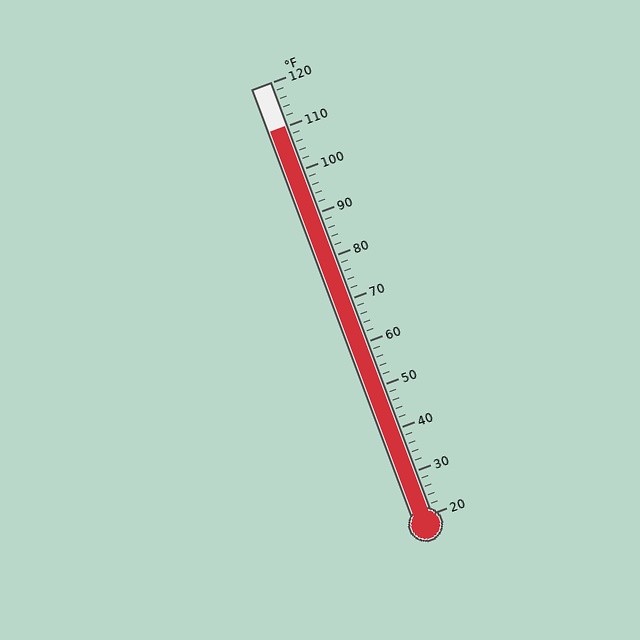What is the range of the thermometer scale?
The thermometer scale ranges from 20°F to 120°F.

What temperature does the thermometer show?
The thermometer shows approximately 110°F.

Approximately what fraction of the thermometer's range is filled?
The thermometer is filled to approximately 90% of its range.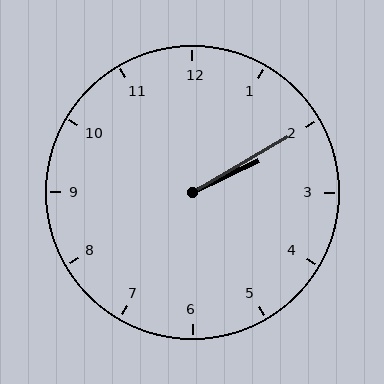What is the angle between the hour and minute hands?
Approximately 5 degrees.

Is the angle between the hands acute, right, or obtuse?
It is acute.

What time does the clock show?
2:10.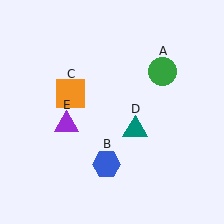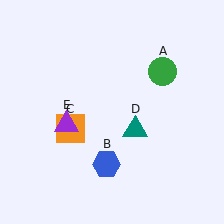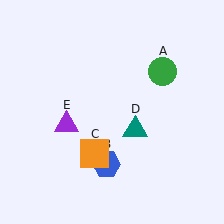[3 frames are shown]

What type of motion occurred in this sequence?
The orange square (object C) rotated counterclockwise around the center of the scene.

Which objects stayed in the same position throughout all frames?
Green circle (object A) and blue hexagon (object B) and teal triangle (object D) and purple triangle (object E) remained stationary.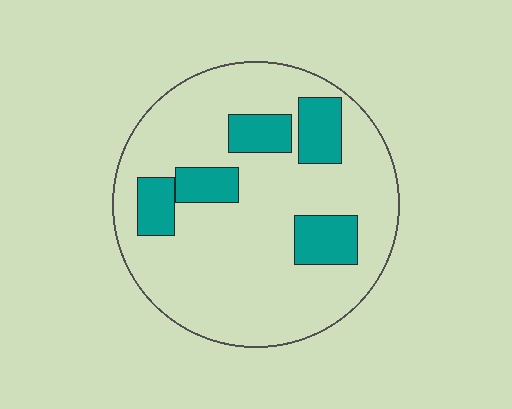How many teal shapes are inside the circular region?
5.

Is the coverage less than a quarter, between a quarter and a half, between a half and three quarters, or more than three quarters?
Less than a quarter.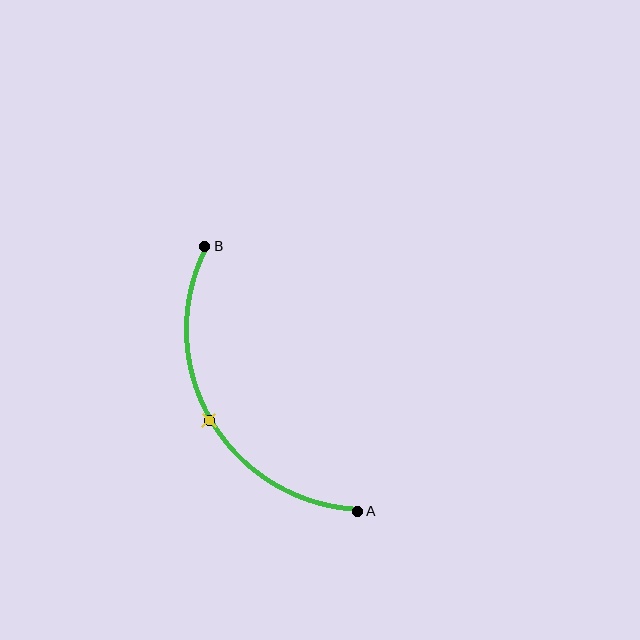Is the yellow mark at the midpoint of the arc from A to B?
Yes. The yellow mark lies on the arc at equal arc-length from both A and B — it is the arc midpoint.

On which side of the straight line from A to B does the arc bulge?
The arc bulges to the left of the straight line connecting A and B.